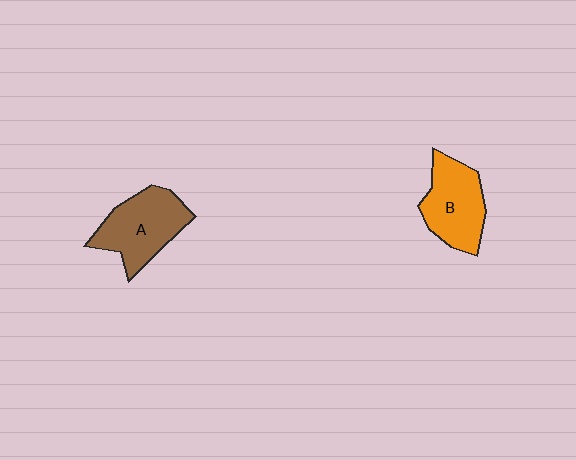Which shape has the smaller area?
Shape B (orange).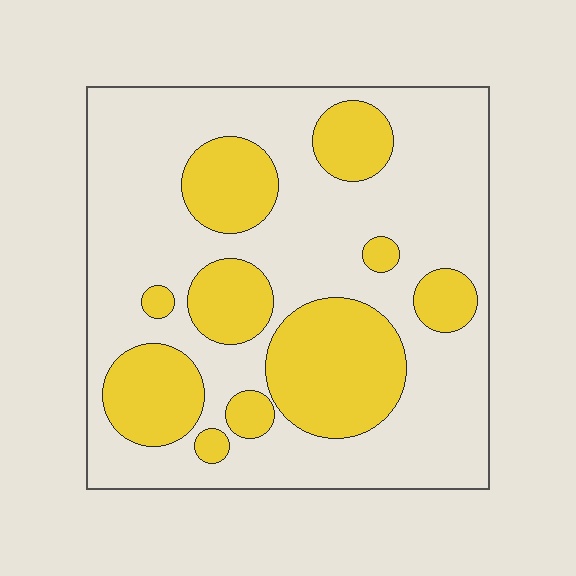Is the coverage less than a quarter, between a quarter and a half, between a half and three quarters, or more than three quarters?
Between a quarter and a half.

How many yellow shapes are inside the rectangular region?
10.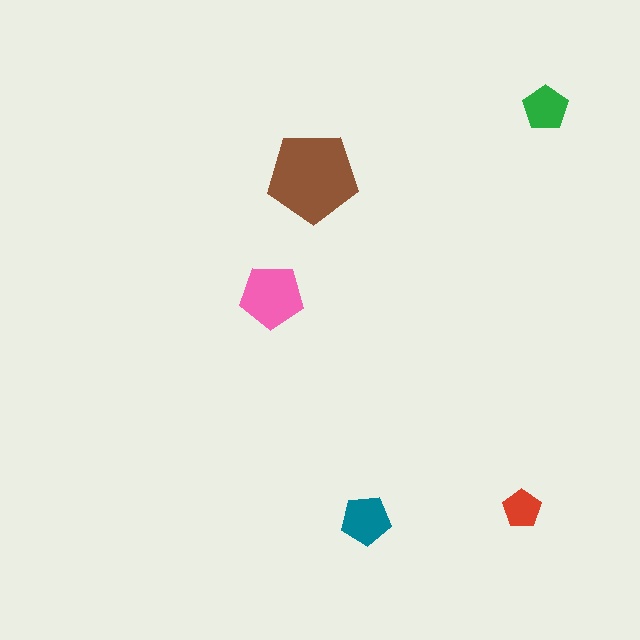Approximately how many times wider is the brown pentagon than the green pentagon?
About 2 times wider.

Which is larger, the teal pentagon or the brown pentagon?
The brown one.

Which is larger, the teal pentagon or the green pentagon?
The teal one.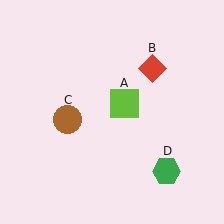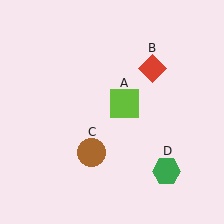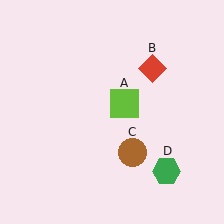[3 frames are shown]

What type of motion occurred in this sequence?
The brown circle (object C) rotated counterclockwise around the center of the scene.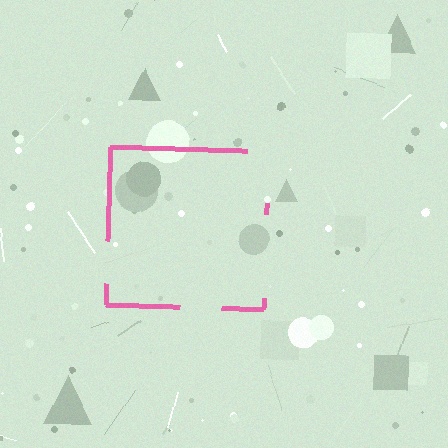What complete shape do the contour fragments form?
The contour fragments form a square.